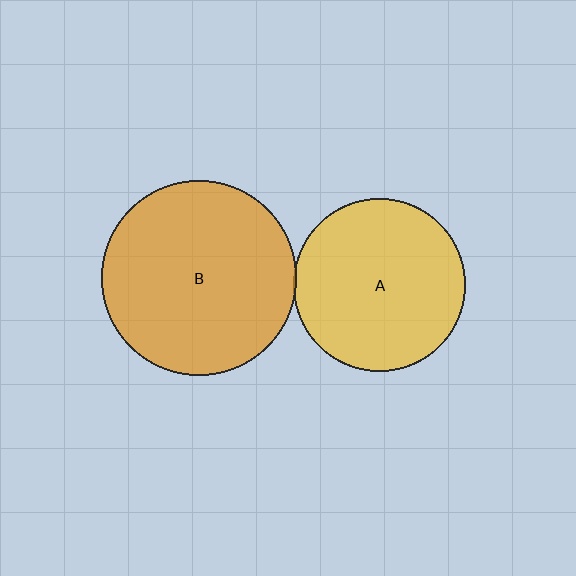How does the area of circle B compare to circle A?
Approximately 1.3 times.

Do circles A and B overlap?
Yes.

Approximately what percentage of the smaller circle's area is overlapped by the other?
Approximately 5%.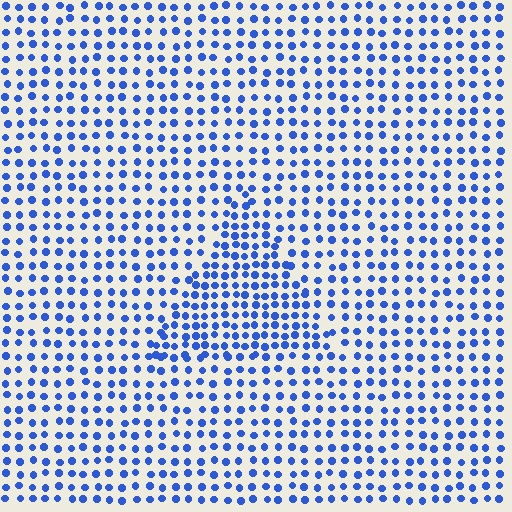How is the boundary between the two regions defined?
The boundary is defined by a change in element density (approximately 1.7x ratio). All elements are the same color, size, and shape.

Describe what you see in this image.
The image contains small blue elements arranged at two different densities. A triangle-shaped region is visible where the elements are more densely packed than the surrounding area.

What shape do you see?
I see a triangle.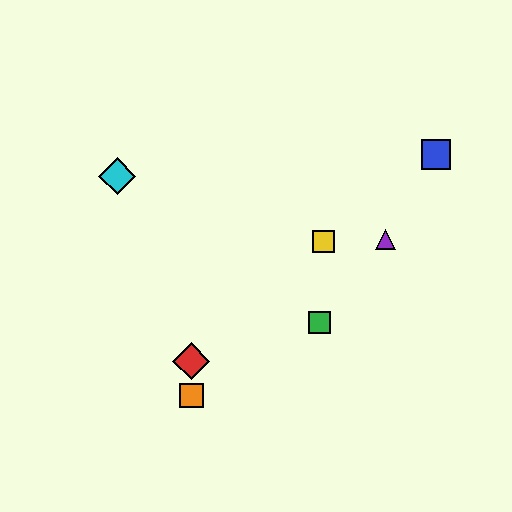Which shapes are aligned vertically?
The red diamond, the orange square are aligned vertically.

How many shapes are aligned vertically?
2 shapes (the red diamond, the orange square) are aligned vertically.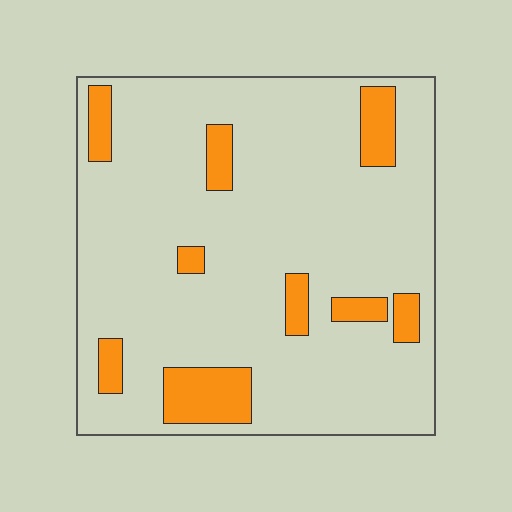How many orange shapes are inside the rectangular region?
9.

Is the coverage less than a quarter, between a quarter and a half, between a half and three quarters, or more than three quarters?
Less than a quarter.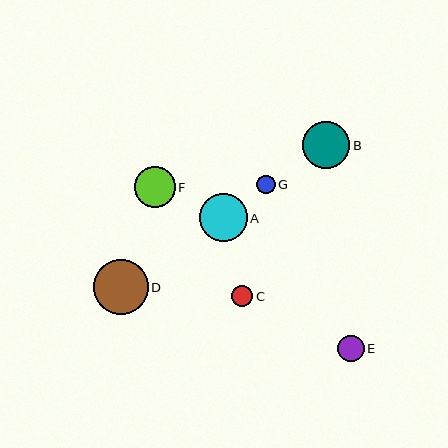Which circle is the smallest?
Circle G is the smallest with a size of approximately 18 pixels.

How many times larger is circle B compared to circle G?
Circle B is approximately 2.6 times the size of circle G.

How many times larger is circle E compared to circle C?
Circle E is approximately 1.3 times the size of circle C.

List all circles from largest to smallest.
From largest to smallest: D, A, B, F, E, C, G.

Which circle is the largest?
Circle D is the largest with a size of approximately 54 pixels.